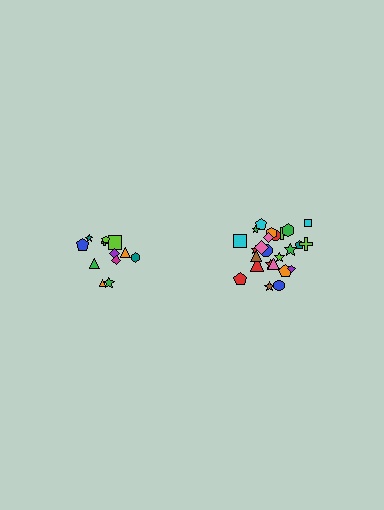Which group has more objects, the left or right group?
The right group.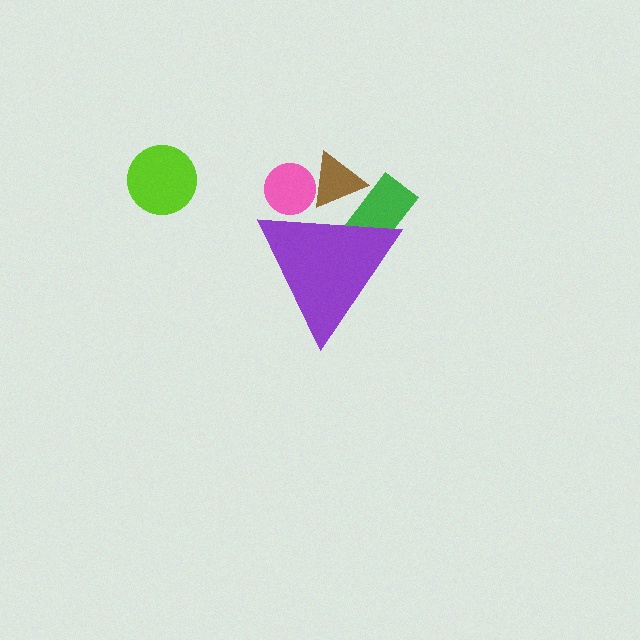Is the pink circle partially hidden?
Yes, the pink circle is partially hidden behind the purple triangle.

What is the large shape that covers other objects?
A purple triangle.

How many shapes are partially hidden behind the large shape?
3 shapes are partially hidden.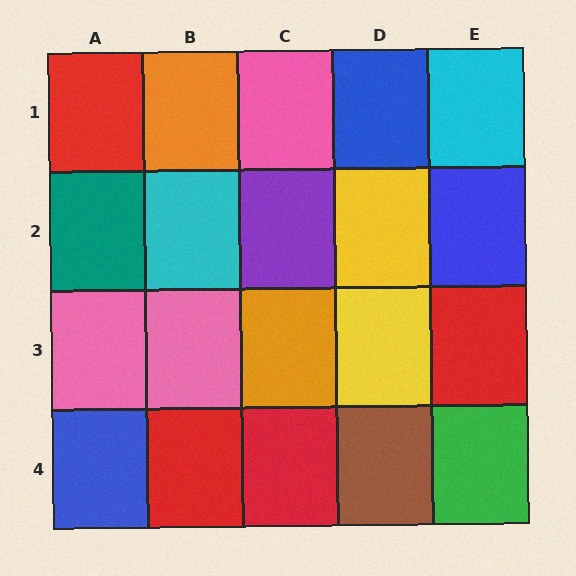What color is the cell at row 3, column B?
Pink.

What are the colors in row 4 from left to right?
Blue, red, red, brown, green.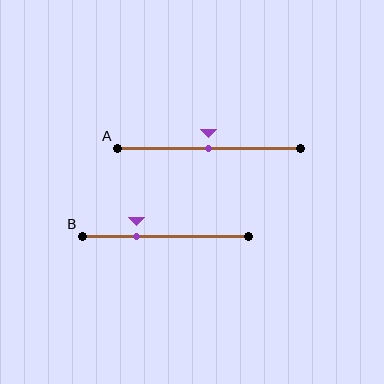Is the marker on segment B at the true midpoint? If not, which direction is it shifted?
No, the marker on segment B is shifted to the left by about 17% of the segment length.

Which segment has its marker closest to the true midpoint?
Segment A has its marker closest to the true midpoint.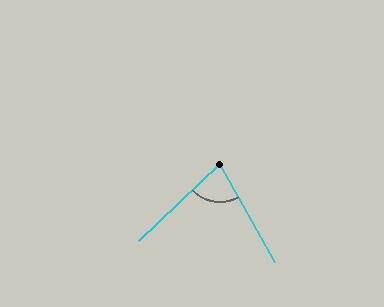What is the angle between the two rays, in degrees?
Approximately 75 degrees.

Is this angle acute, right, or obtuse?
It is acute.